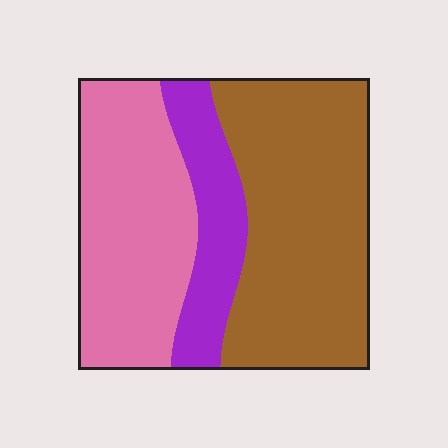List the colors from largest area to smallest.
From largest to smallest: brown, pink, purple.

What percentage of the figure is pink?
Pink takes up between a quarter and a half of the figure.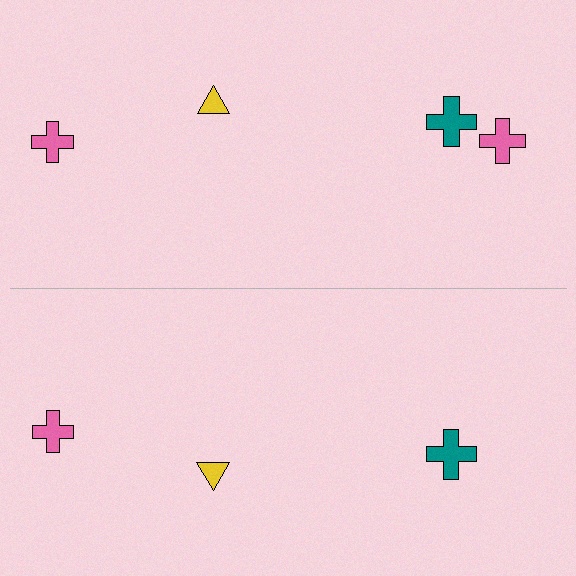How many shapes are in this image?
There are 7 shapes in this image.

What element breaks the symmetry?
A pink cross is missing from the bottom side.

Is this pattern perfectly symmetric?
No, the pattern is not perfectly symmetric. A pink cross is missing from the bottom side.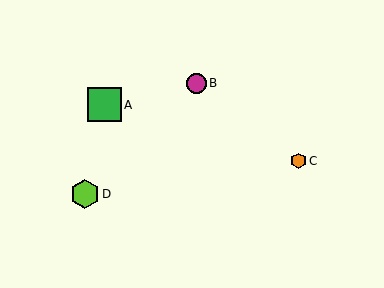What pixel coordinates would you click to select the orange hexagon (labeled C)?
Click at (299, 161) to select the orange hexagon C.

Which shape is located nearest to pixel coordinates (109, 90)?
The green square (labeled A) at (104, 105) is nearest to that location.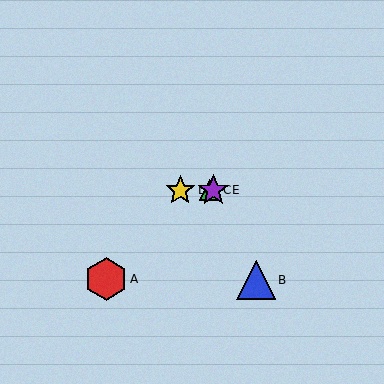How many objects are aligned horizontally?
3 objects (C, D, E) are aligned horizontally.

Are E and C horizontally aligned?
Yes, both are at y≈190.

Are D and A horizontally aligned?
No, D is at y≈190 and A is at y≈279.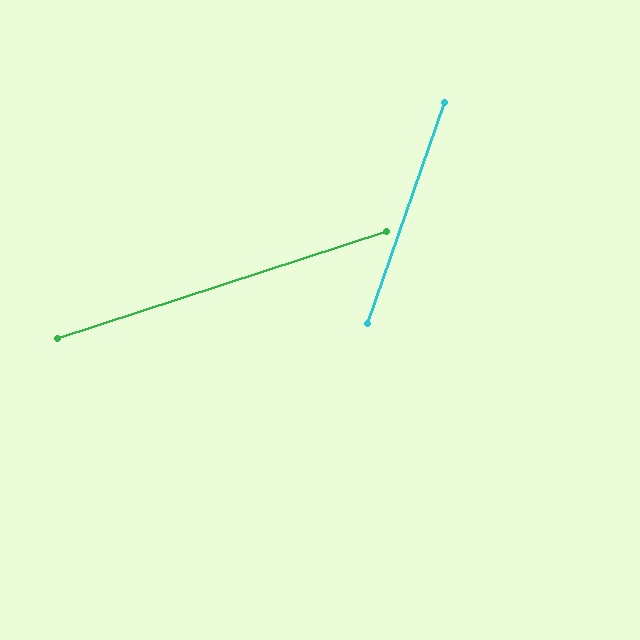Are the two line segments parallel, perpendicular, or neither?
Neither parallel nor perpendicular — they differ by about 53°.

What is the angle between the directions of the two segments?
Approximately 53 degrees.